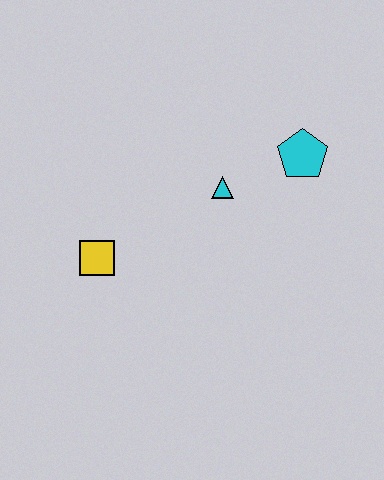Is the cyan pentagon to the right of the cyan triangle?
Yes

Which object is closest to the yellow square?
The cyan triangle is closest to the yellow square.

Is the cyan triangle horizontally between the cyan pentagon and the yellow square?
Yes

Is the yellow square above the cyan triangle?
No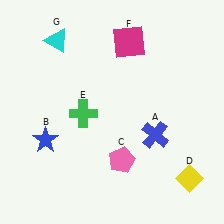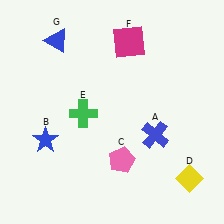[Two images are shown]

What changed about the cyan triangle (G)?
In Image 1, G is cyan. In Image 2, it changed to blue.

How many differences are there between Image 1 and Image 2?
There is 1 difference between the two images.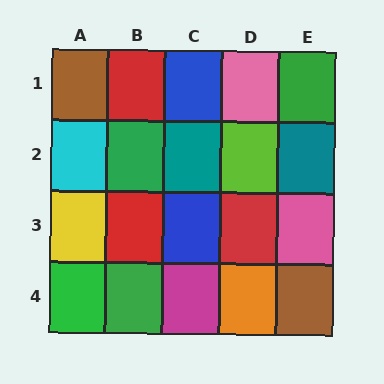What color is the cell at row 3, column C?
Blue.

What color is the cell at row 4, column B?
Green.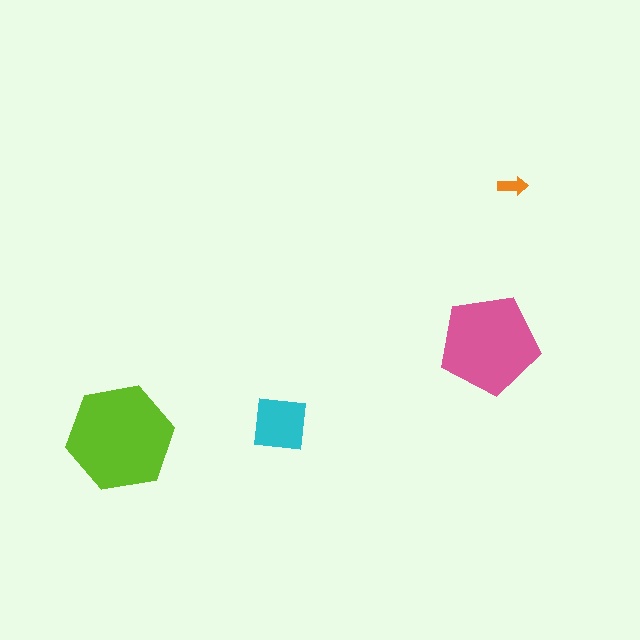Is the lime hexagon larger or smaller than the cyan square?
Larger.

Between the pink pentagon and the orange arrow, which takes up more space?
The pink pentagon.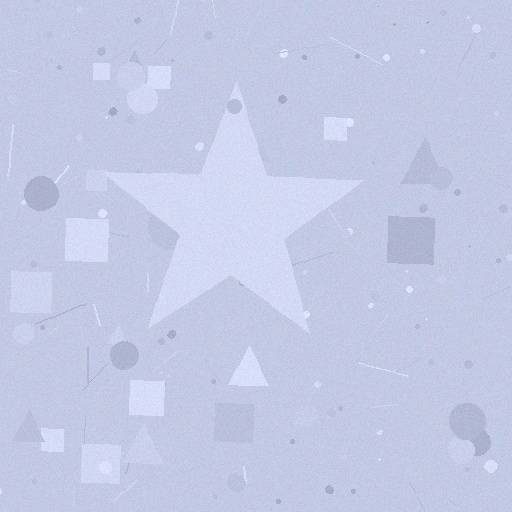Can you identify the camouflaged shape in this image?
The camouflaged shape is a star.